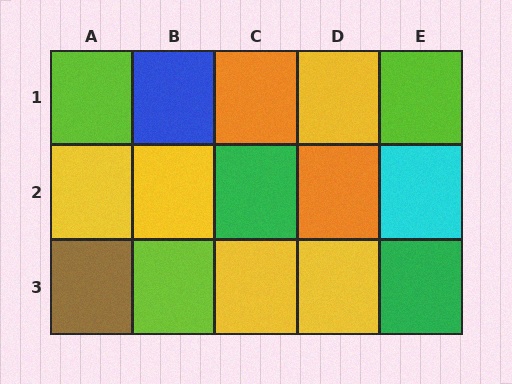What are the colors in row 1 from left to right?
Lime, blue, orange, yellow, lime.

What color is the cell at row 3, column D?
Yellow.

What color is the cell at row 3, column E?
Green.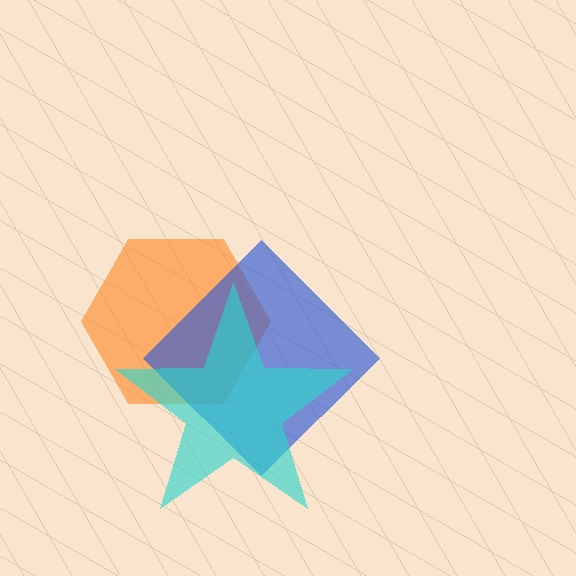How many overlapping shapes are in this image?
There are 3 overlapping shapes in the image.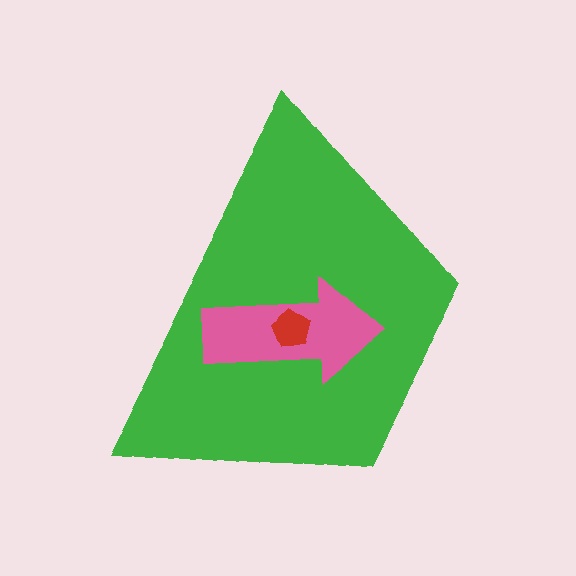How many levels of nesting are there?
3.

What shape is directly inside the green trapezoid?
The pink arrow.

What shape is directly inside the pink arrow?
The red pentagon.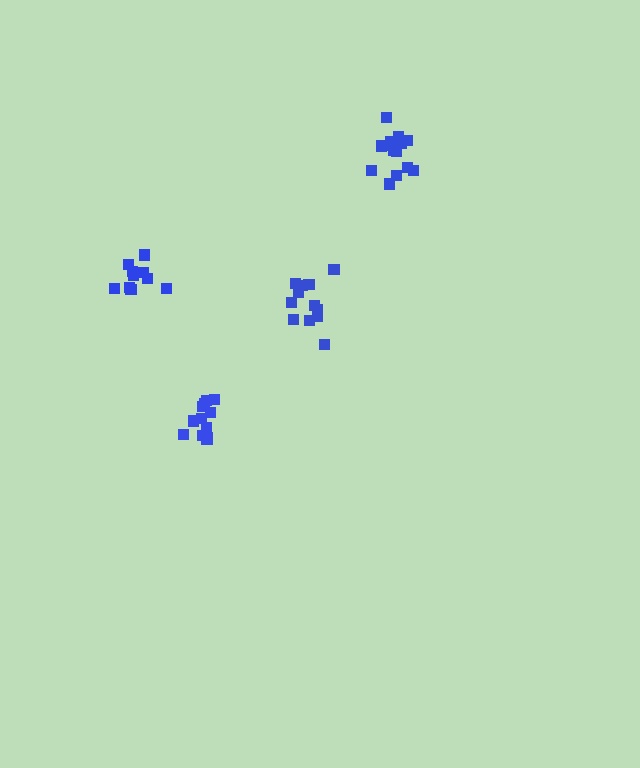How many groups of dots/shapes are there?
There are 4 groups.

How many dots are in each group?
Group 1: 12 dots, Group 2: 10 dots, Group 3: 14 dots, Group 4: 12 dots (48 total).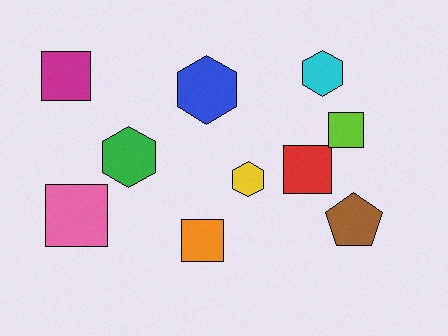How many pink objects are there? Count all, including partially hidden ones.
There is 1 pink object.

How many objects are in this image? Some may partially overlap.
There are 10 objects.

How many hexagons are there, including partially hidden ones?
There are 4 hexagons.